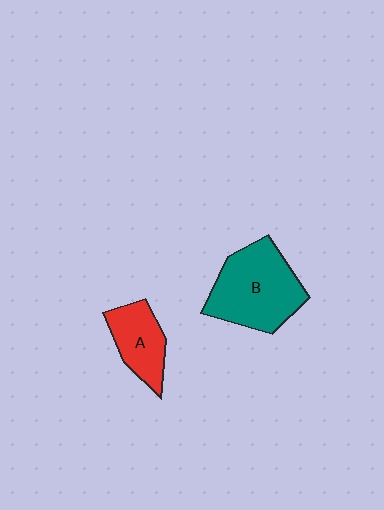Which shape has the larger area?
Shape B (teal).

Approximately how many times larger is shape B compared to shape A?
Approximately 1.8 times.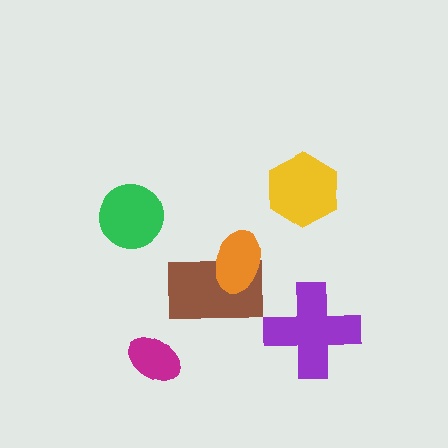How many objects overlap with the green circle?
0 objects overlap with the green circle.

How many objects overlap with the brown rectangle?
1 object overlaps with the brown rectangle.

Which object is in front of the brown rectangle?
The orange ellipse is in front of the brown rectangle.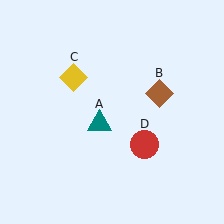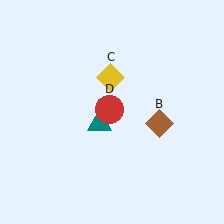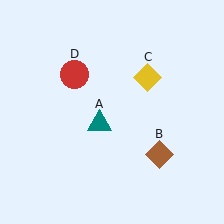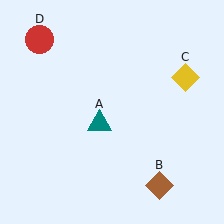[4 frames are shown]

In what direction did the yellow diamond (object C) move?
The yellow diamond (object C) moved right.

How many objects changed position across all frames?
3 objects changed position: brown diamond (object B), yellow diamond (object C), red circle (object D).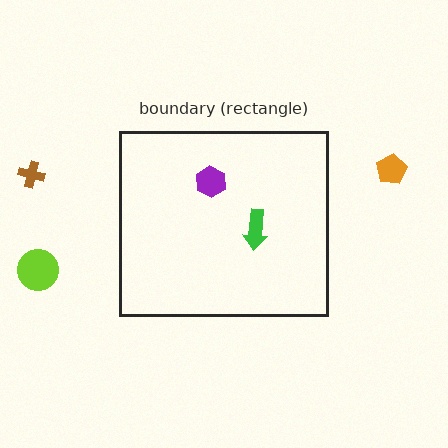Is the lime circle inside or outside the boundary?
Outside.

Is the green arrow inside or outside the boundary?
Inside.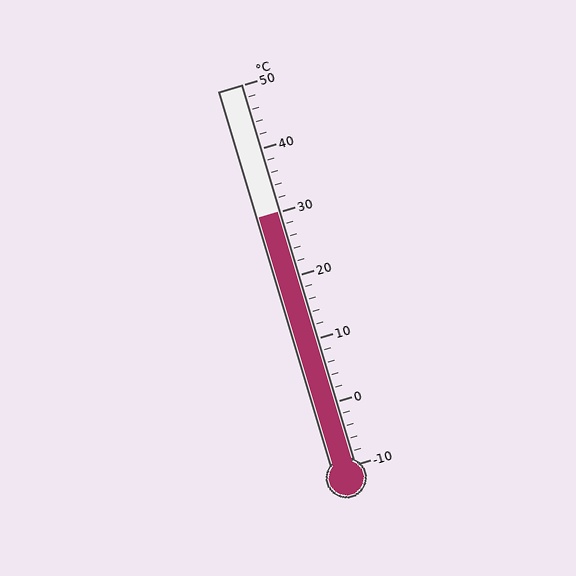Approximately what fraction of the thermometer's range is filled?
The thermometer is filled to approximately 65% of its range.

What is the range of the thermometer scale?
The thermometer scale ranges from -10°C to 50°C.